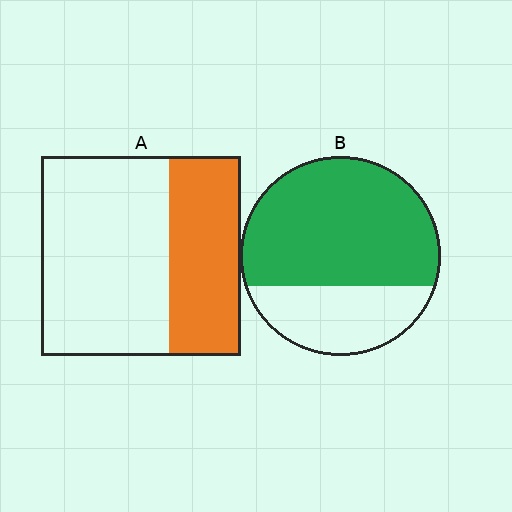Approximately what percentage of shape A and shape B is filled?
A is approximately 35% and B is approximately 70%.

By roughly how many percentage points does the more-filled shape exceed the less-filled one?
By roughly 35 percentage points (B over A).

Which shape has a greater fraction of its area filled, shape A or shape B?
Shape B.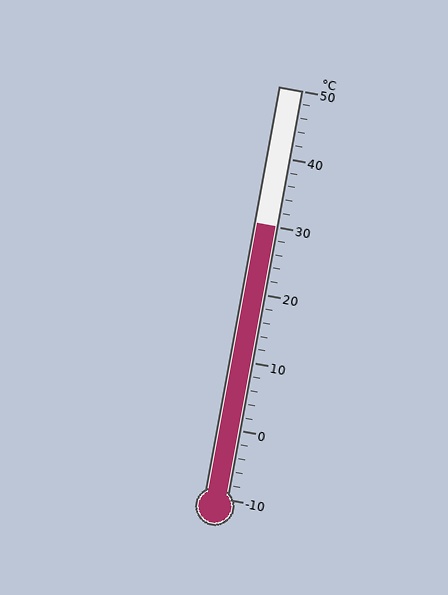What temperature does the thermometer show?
The thermometer shows approximately 30°C.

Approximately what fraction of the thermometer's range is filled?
The thermometer is filled to approximately 65% of its range.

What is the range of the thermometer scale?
The thermometer scale ranges from -10°C to 50°C.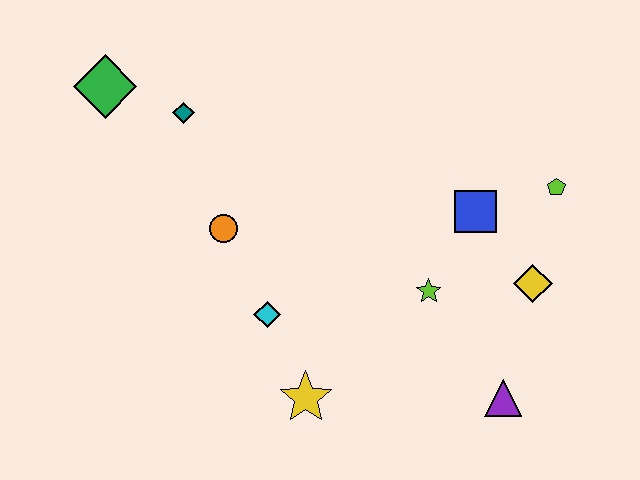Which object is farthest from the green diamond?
The purple triangle is farthest from the green diamond.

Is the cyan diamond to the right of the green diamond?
Yes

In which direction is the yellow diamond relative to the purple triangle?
The yellow diamond is above the purple triangle.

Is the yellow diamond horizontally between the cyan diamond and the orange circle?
No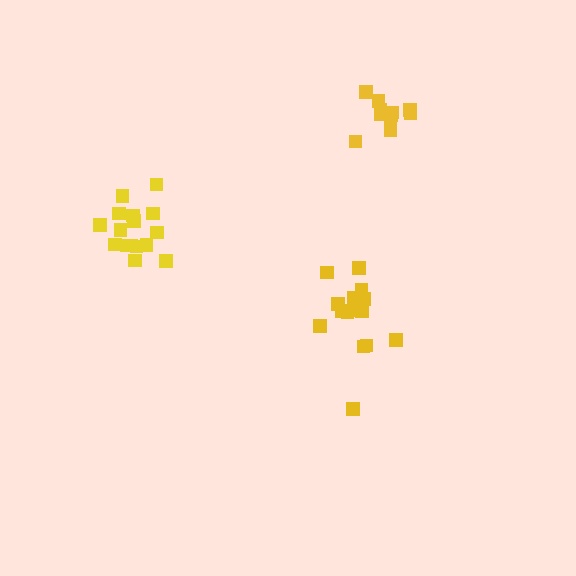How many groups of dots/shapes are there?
There are 3 groups.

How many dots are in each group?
Group 1: 16 dots, Group 2: 16 dots, Group 3: 11 dots (43 total).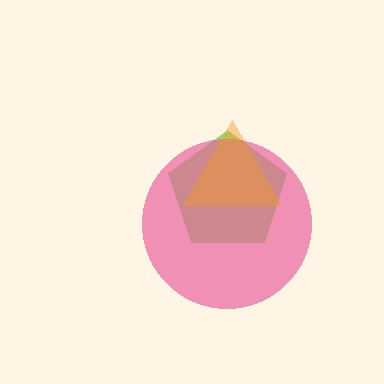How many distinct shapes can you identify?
There are 3 distinct shapes: a lime pentagon, a pink circle, an orange triangle.